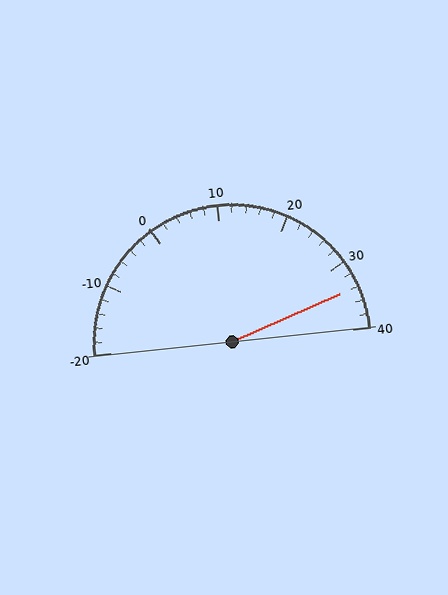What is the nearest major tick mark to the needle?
The nearest major tick mark is 30.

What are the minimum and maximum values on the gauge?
The gauge ranges from -20 to 40.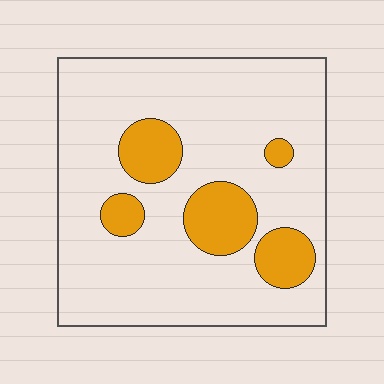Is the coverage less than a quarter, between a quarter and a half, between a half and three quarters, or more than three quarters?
Less than a quarter.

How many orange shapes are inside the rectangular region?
5.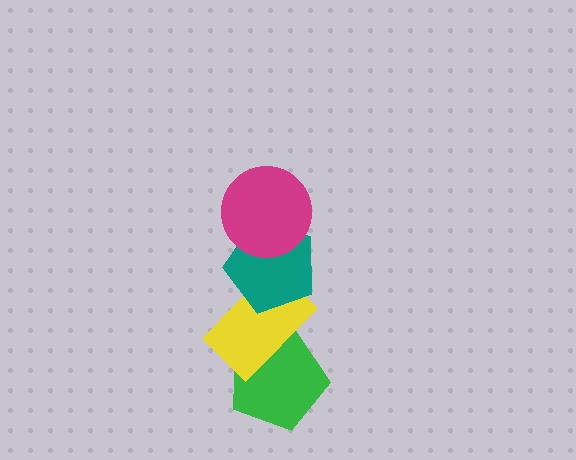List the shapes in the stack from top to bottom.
From top to bottom: the magenta circle, the teal pentagon, the yellow rectangle, the green pentagon.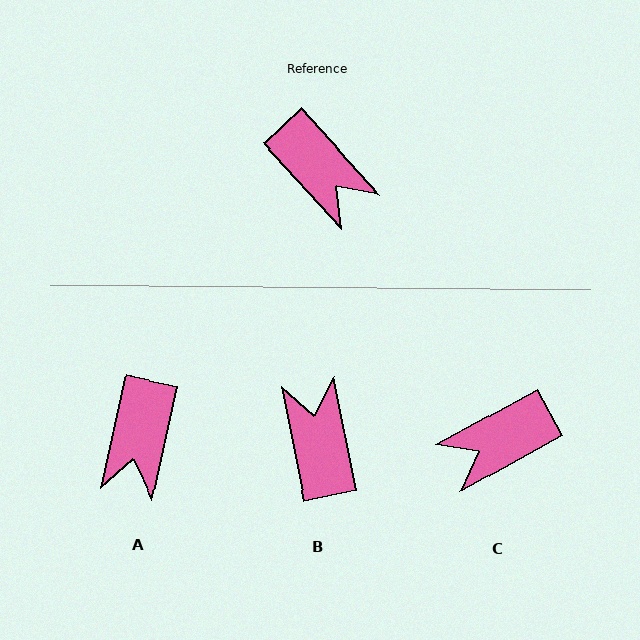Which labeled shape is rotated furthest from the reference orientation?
B, about 149 degrees away.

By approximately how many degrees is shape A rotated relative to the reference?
Approximately 55 degrees clockwise.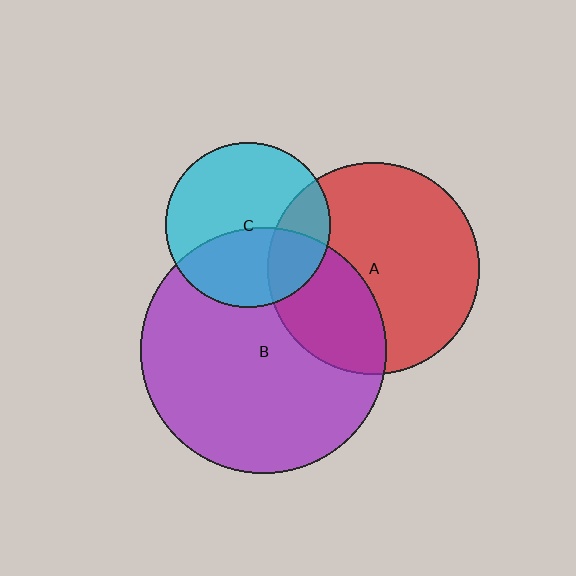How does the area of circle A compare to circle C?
Approximately 1.6 times.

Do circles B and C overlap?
Yes.